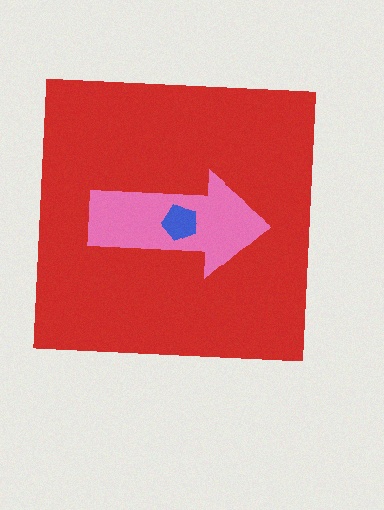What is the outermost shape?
The red square.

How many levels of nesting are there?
3.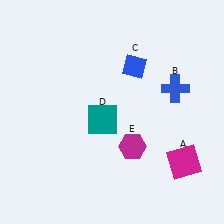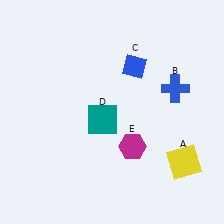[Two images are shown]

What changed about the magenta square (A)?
In Image 1, A is magenta. In Image 2, it changed to yellow.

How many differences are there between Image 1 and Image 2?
There is 1 difference between the two images.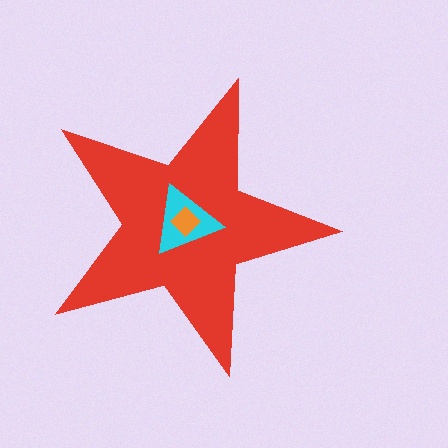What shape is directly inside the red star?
The cyan triangle.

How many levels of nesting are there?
3.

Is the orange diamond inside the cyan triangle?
Yes.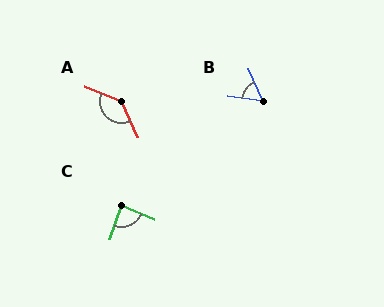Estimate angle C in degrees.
Approximately 86 degrees.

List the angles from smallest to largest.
B (59°), C (86°), A (137°).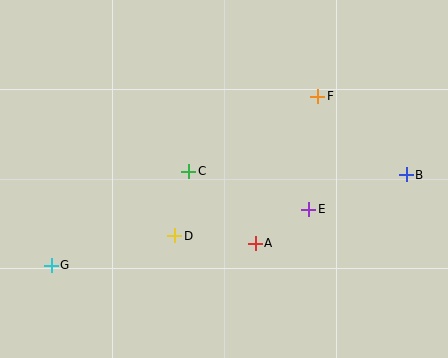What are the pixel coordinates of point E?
Point E is at (309, 209).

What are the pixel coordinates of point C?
Point C is at (189, 171).